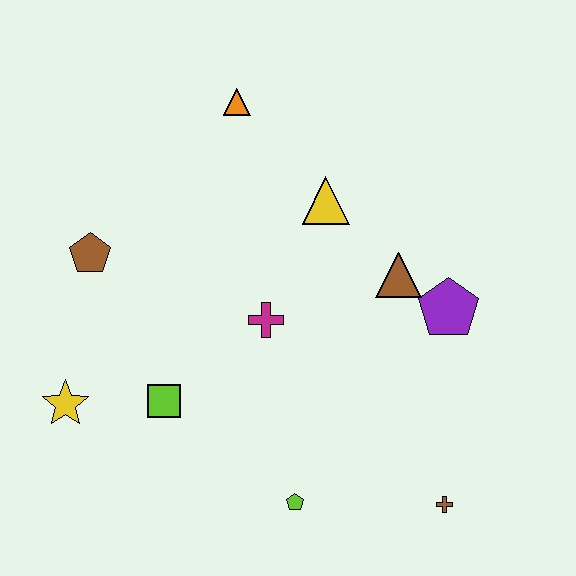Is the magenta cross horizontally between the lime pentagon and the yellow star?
Yes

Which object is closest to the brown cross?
The lime pentagon is closest to the brown cross.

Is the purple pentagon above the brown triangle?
No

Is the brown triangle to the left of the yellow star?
No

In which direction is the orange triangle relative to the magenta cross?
The orange triangle is above the magenta cross.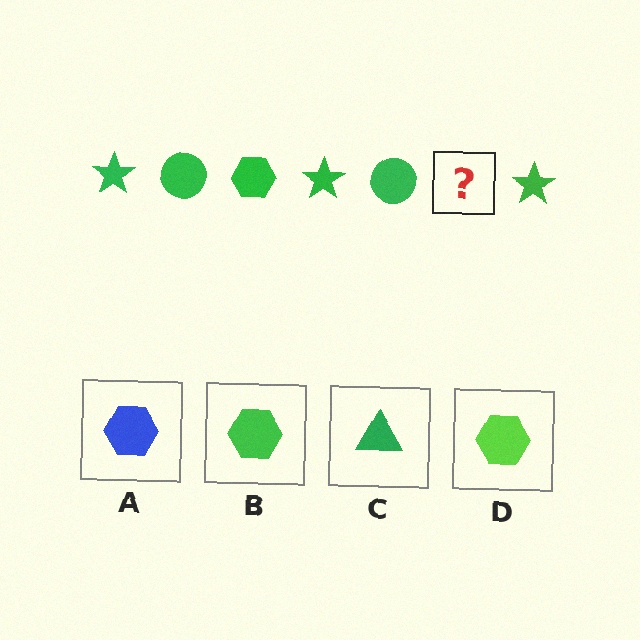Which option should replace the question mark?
Option B.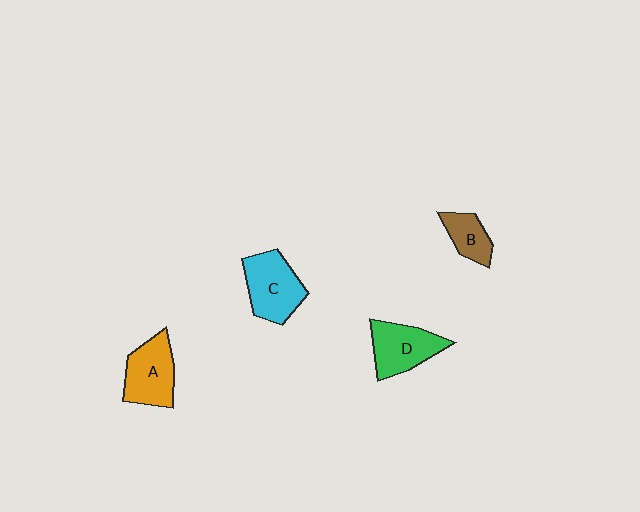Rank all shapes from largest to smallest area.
From largest to smallest: C (cyan), A (orange), D (green), B (brown).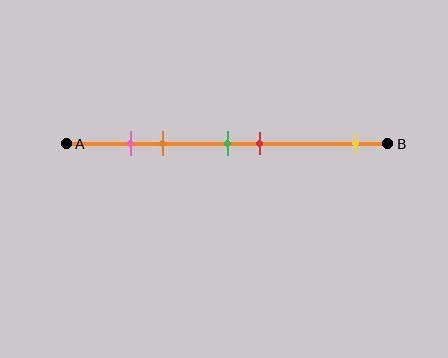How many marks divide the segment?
There are 5 marks dividing the segment.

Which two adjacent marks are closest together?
The pink and orange marks are the closest adjacent pair.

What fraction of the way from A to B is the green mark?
The green mark is approximately 50% (0.5) of the way from A to B.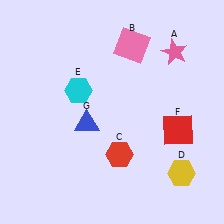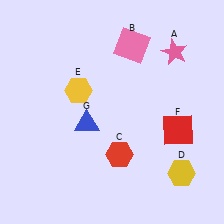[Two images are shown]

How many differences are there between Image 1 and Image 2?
There is 1 difference between the two images.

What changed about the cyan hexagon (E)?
In Image 1, E is cyan. In Image 2, it changed to yellow.